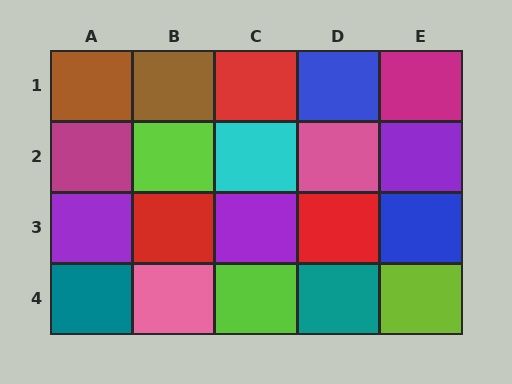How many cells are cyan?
1 cell is cyan.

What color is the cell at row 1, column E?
Magenta.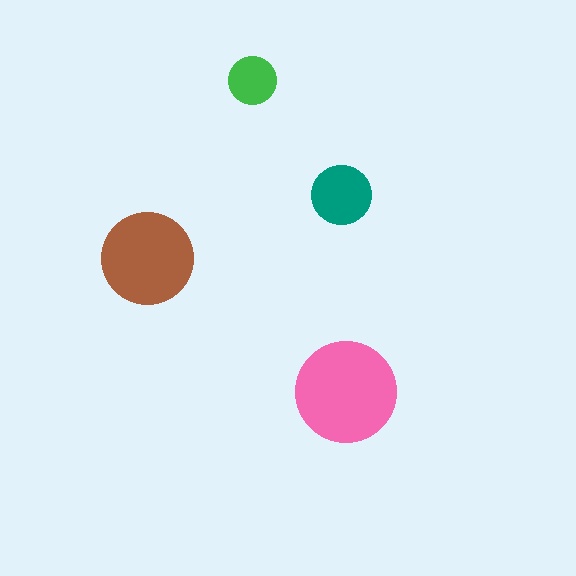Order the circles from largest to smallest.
the pink one, the brown one, the teal one, the green one.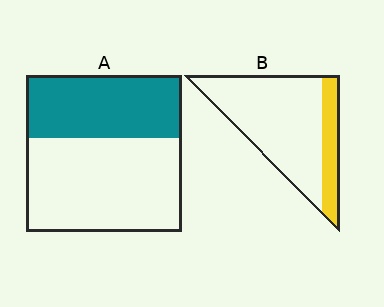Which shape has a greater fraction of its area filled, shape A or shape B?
Shape A.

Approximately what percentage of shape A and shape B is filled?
A is approximately 40% and B is approximately 20%.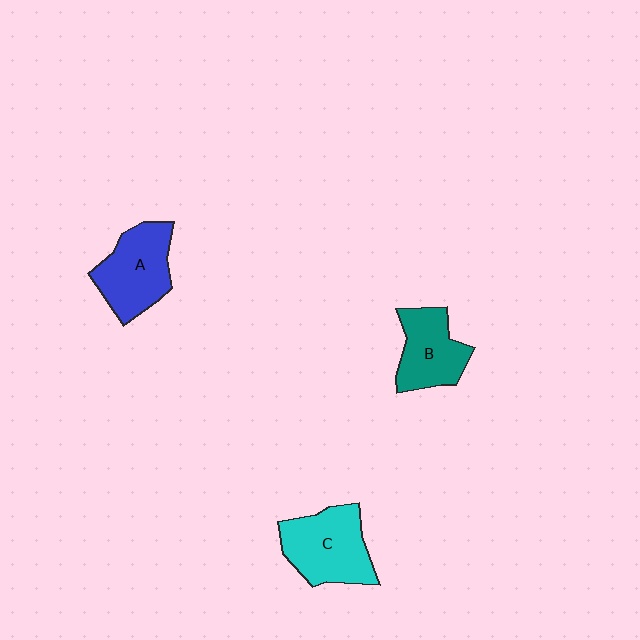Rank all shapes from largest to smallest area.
From largest to smallest: C (cyan), A (blue), B (teal).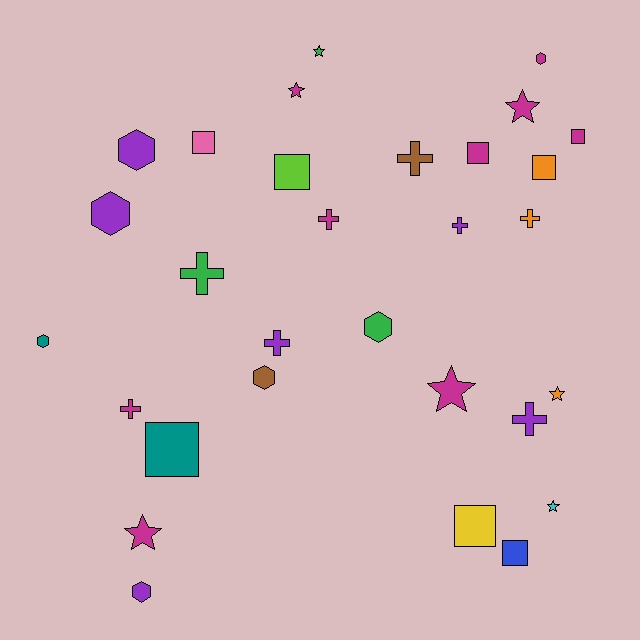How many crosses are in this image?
There are 8 crosses.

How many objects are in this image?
There are 30 objects.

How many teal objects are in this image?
There are 2 teal objects.